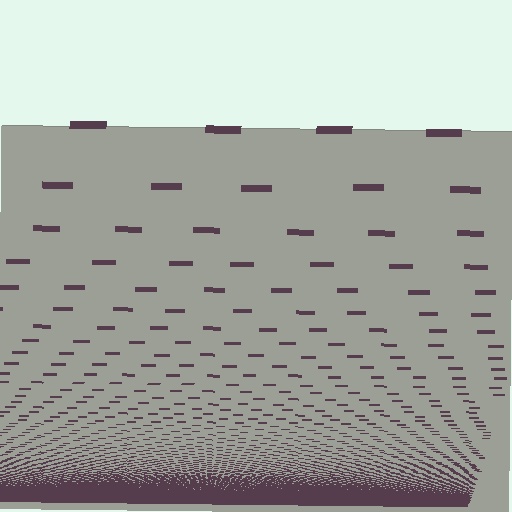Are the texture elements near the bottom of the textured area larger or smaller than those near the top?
Smaller. The gradient is inverted — elements near the bottom are smaller and denser.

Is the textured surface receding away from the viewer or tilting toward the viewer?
The surface appears to tilt toward the viewer. Texture elements get larger and sparser toward the top.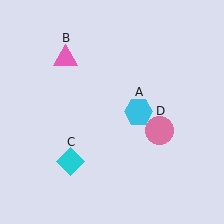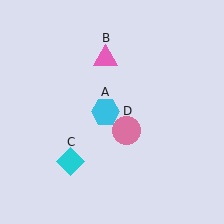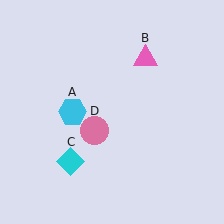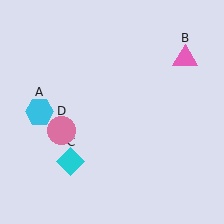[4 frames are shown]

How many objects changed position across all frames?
3 objects changed position: cyan hexagon (object A), pink triangle (object B), pink circle (object D).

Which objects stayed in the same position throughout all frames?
Cyan diamond (object C) remained stationary.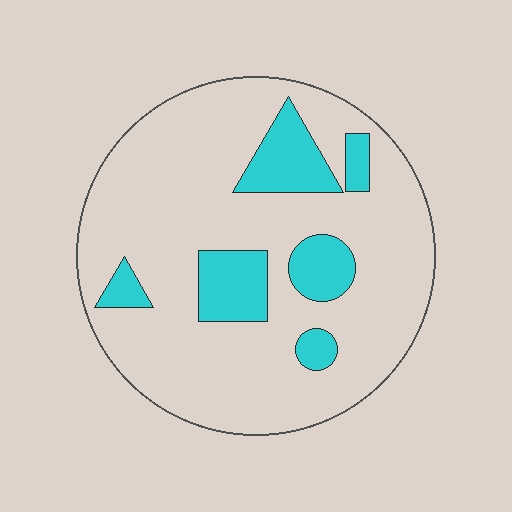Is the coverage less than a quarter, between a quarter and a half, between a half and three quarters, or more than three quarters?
Less than a quarter.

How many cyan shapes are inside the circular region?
6.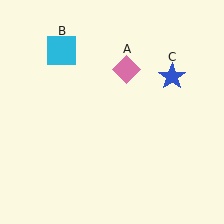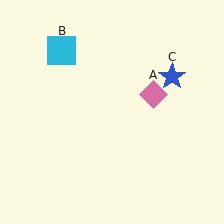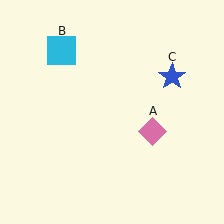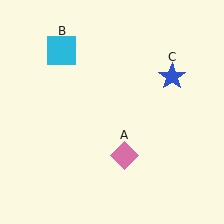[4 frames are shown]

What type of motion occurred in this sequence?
The pink diamond (object A) rotated clockwise around the center of the scene.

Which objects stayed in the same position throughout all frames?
Cyan square (object B) and blue star (object C) remained stationary.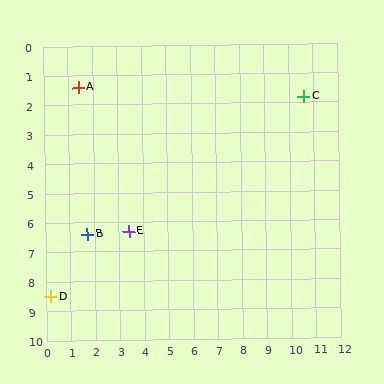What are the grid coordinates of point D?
Point D is at approximately (0.2, 8.5).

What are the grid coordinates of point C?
Point C is at approximately (10.6, 1.8).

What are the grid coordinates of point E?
Point E is at approximately (3.4, 6.3).